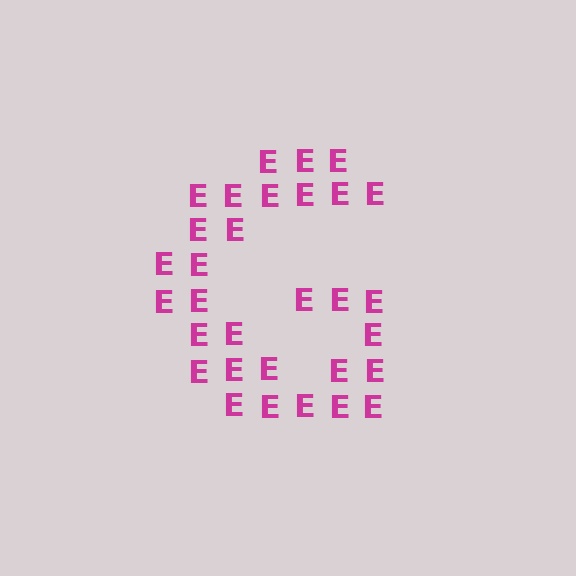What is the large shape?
The large shape is the letter G.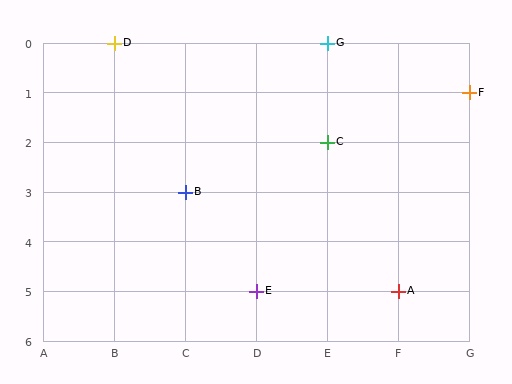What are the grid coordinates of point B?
Point B is at grid coordinates (C, 3).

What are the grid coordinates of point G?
Point G is at grid coordinates (E, 0).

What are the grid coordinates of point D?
Point D is at grid coordinates (B, 0).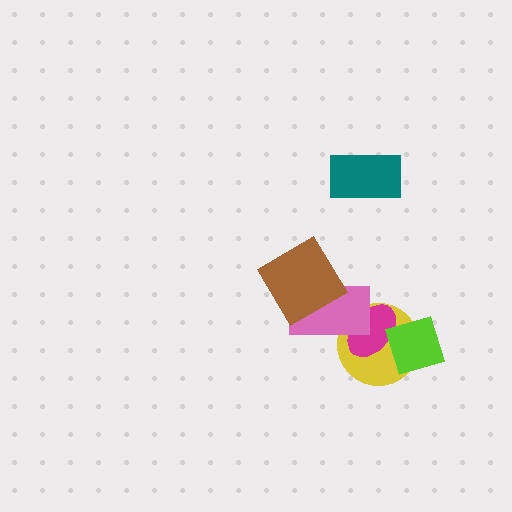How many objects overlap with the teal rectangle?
0 objects overlap with the teal rectangle.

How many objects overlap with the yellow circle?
3 objects overlap with the yellow circle.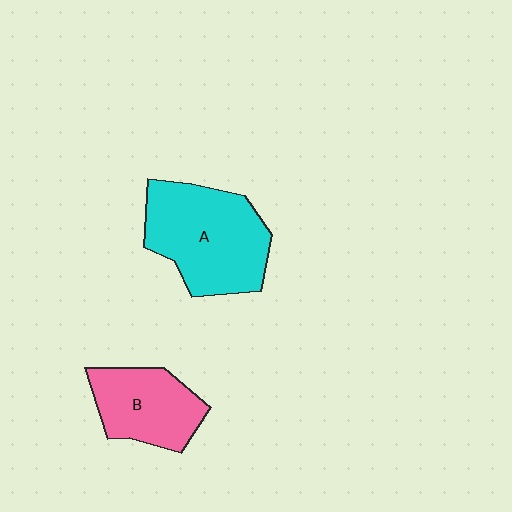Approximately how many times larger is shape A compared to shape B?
Approximately 1.5 times.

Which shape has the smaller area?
Shape B (pink).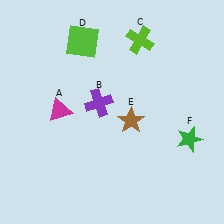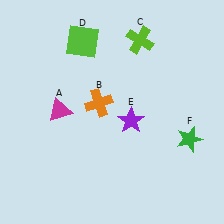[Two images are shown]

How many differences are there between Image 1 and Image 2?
There are 2 differences between the two images.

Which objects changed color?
B changed from purple to orange. E changed from brown to purple.